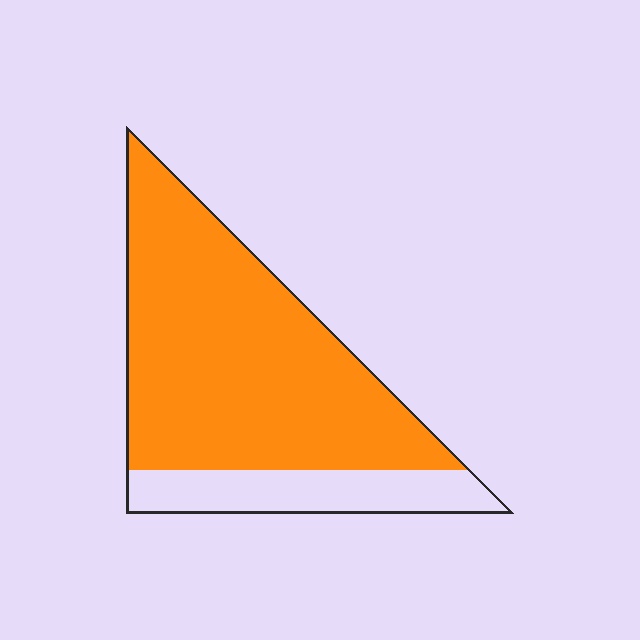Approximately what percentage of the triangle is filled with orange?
Approximately 80%.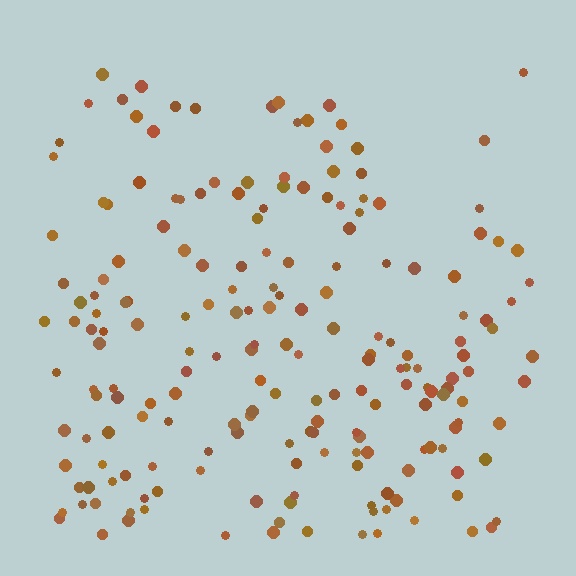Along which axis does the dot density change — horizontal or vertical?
Vertical.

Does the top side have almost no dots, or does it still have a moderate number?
Still a moderate number, just noticeably fewer than the bottom.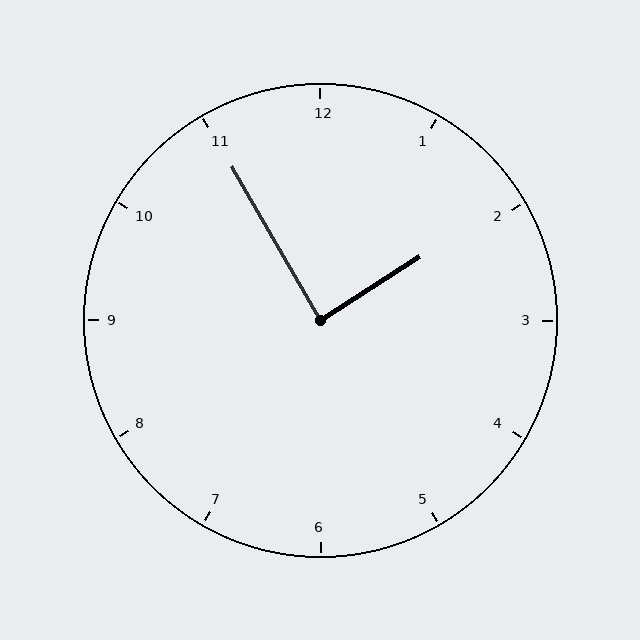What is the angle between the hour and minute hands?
Approximately 88 degrees.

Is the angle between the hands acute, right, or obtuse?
It is right.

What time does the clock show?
1:55.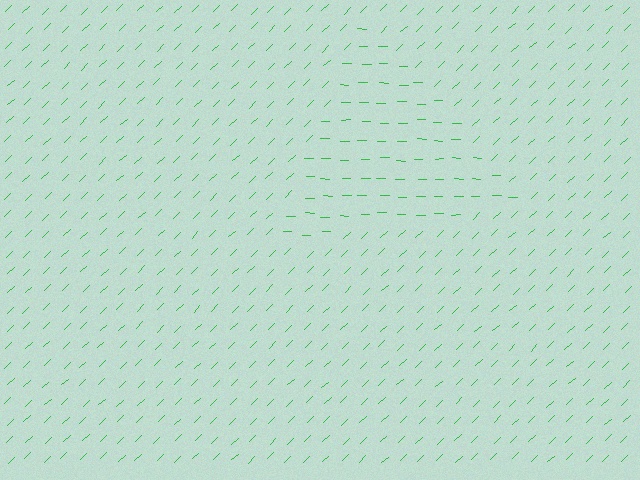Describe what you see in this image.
The image is filled with small green line segments. A triangle region in the image has lines oriented differently from the surrounding lines, creating a visible texture boundary.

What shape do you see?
I see a triangle.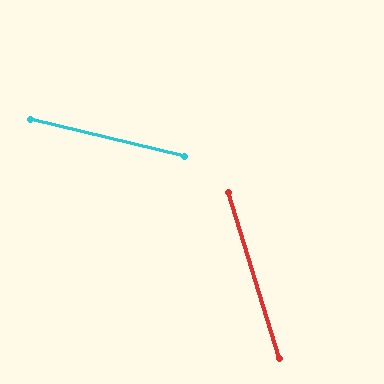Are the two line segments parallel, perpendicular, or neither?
Neither parallel nor perpendicular — they differ by about 59°.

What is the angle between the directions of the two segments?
Approximately 59 degrees.